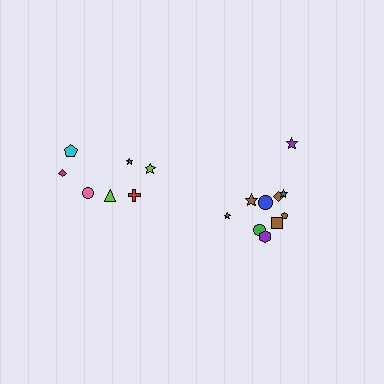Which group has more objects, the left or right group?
The right group.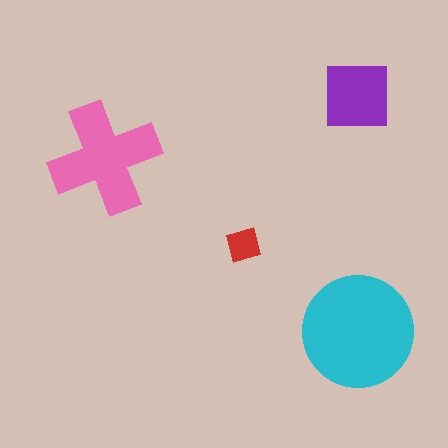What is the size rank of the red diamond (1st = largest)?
4th.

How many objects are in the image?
There are 4 objects in the image.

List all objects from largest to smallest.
The cyan circle, the pink cross, the purple square, the red diamond.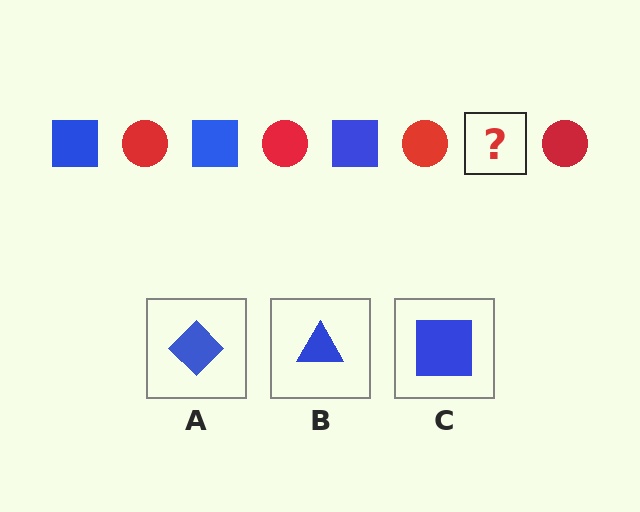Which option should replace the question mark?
Option C.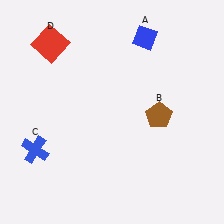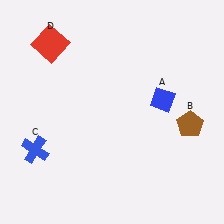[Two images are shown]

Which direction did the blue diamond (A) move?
The blue diamond (A) moved down.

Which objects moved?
The objects that moved are: the blue diamond (A), the brown pentagon (B).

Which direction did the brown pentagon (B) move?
The brown pentagon (B) moved right.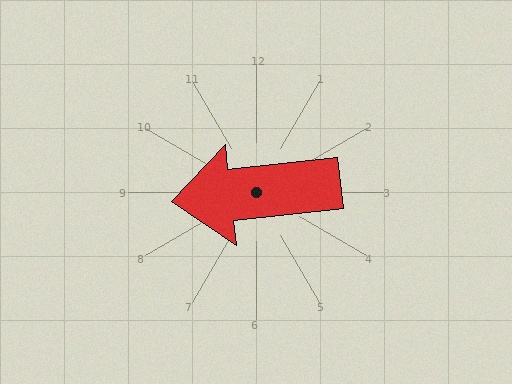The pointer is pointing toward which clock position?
Roughly 9 o'clock.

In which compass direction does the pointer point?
West.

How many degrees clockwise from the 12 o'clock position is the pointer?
Approximately 264 degrees.